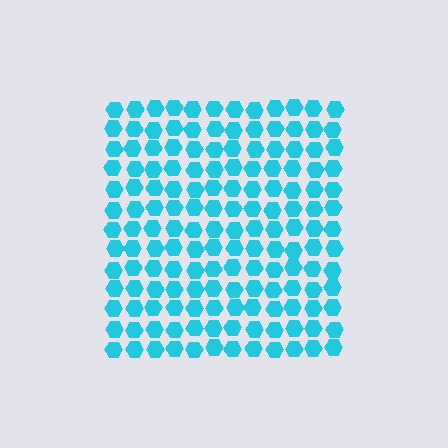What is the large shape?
The large shape is a square.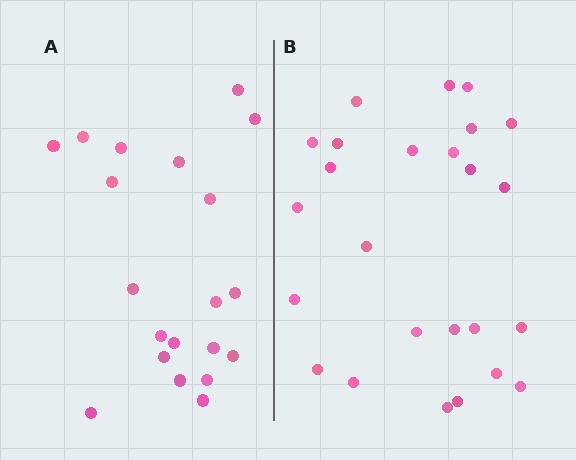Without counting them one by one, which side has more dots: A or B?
Region B (the right region) has more dots.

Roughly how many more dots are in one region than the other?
Region B has about 5 more dots than region A.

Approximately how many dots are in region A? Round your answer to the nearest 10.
About 20 dots.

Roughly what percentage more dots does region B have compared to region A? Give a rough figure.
About 25% more.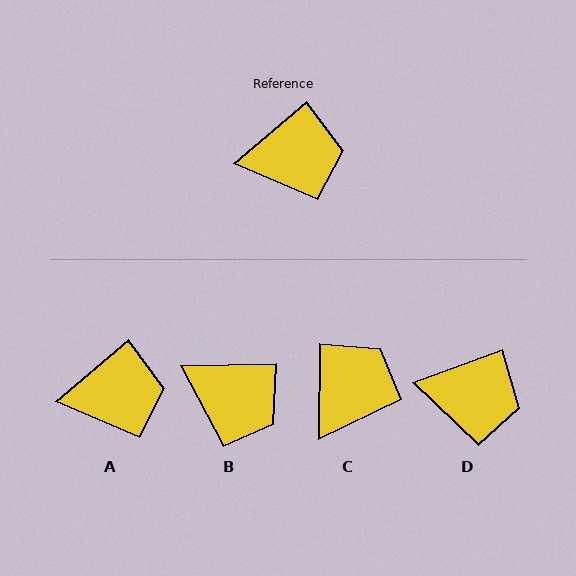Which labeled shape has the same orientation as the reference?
A.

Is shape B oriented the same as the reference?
No, it is off by about 39 degrees.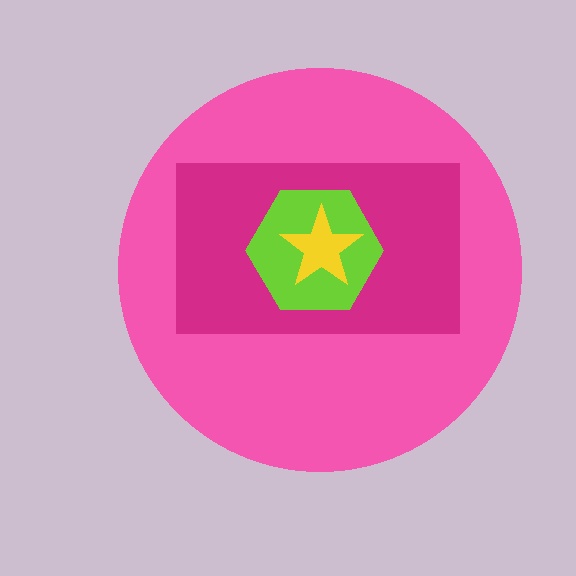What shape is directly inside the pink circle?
The magenta rectangle.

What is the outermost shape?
The pink circle.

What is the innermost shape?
The yellow star.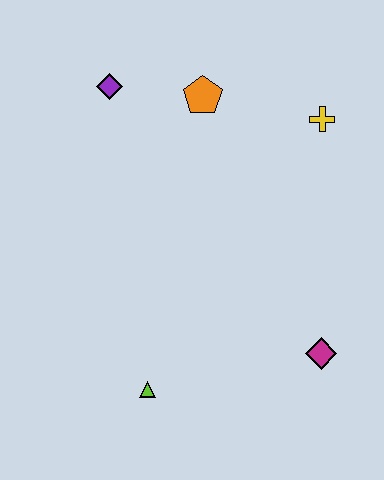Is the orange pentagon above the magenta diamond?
Yes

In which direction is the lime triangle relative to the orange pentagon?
The lime triangle is below the orange pentagon.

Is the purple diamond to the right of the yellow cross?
No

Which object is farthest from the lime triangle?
The yellow cross is farthest from the lime triangle.